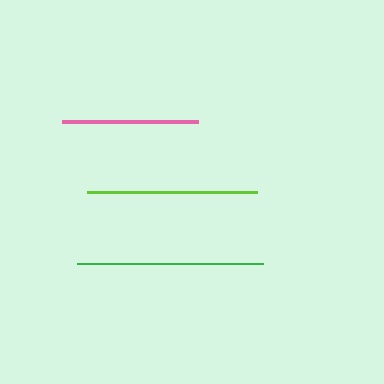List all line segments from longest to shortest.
From longest to shortest: green, lime, pink.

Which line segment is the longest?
The green line is the longest at approximately 187 pixels.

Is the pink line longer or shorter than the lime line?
The lime line is longer than the pink line.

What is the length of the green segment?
The green segment is approximately 187 pixels long.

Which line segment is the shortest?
The pink line is the shortest at approximately 136 pixels.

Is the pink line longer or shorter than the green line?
The green line is longer than the pink line.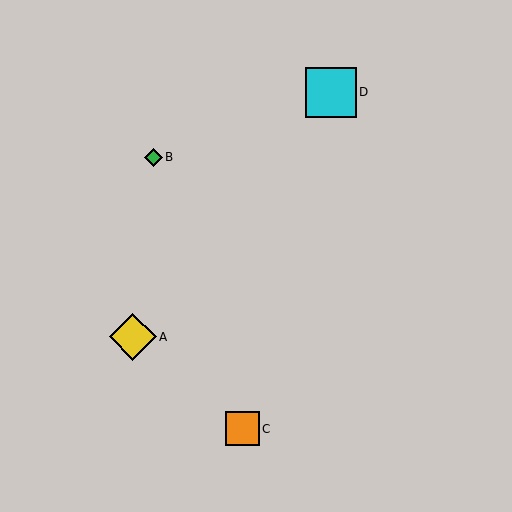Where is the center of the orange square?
The center of the orange square is at (242, 429).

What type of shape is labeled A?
Shape A is a yellow diamond.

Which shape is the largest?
The cyan square (labeled D) is the largest.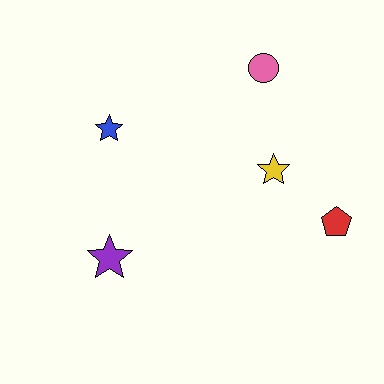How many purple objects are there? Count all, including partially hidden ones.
There is 1 purple object.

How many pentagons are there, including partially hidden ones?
There is 1 pentagon.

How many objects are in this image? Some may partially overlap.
There are 5 objects.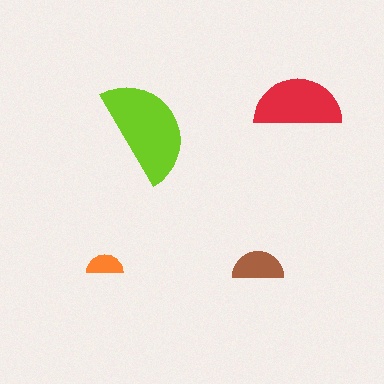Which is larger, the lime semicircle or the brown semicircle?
The lime one.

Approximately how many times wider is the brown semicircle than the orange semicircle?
About 1.5 times wider.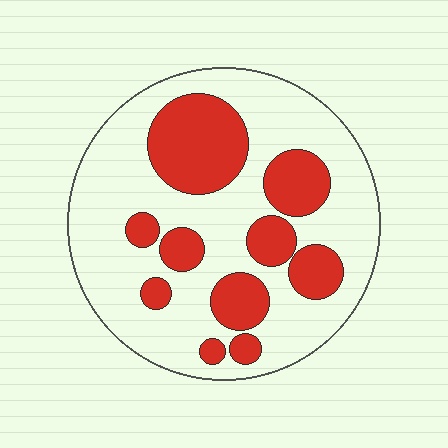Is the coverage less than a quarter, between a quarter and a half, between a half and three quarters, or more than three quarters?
Between a quarter and a half.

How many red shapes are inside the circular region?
10.